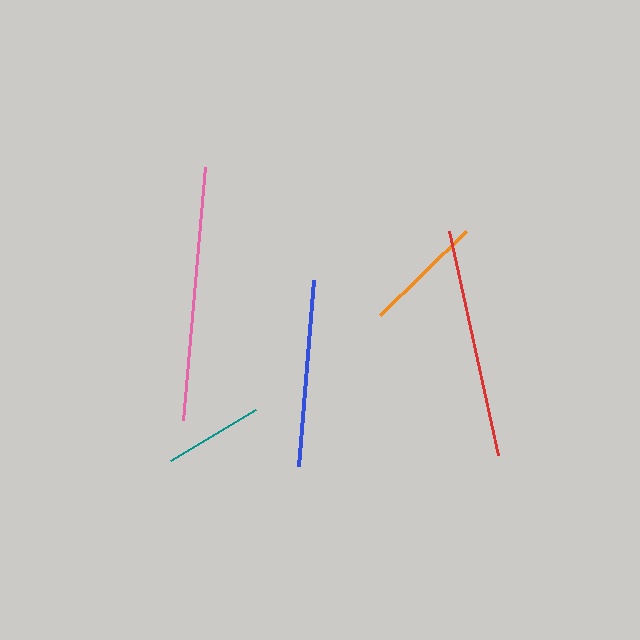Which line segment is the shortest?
The teal line is the shortest at approximately 99 pixels.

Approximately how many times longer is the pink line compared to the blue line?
The pink line is approximately 1.4 times the length of the blue line.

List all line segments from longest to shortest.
From longest to shortest: pink, red, blue, orange, teal.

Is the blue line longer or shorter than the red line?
The red line is longer than the blue line.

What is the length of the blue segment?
The blue segment is approximately 187 pixels long.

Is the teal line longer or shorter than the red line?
The red line is longer than the teal line.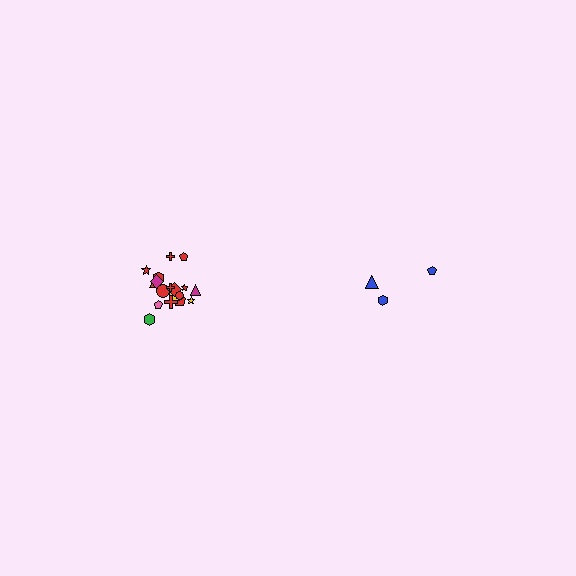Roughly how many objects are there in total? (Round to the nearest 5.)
Roughly 20 objects in total.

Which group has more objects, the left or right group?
The left group.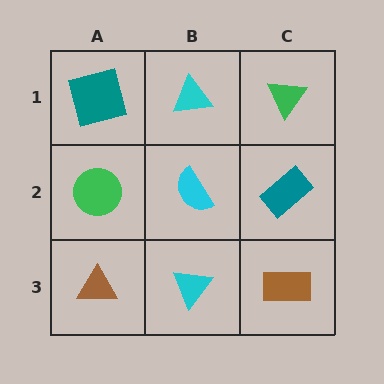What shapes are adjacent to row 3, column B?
A cyan semicircle (row 2, column B), a brown triangle (row 3, column A), a brown rectangle (row 3, column C).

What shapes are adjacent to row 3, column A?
A green circle (row 2, column A), a cyan triangle (row 3, column B).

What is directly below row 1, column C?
A teal rectangle.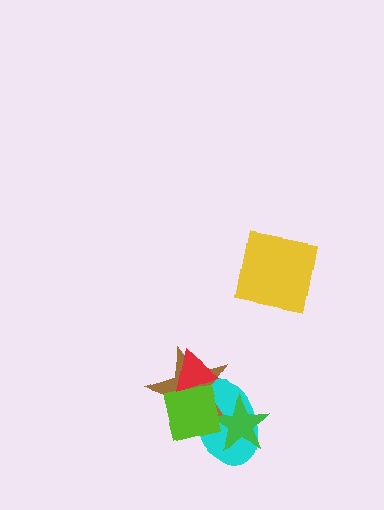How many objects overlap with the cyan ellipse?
4 objects overlap with the cyan ellipse.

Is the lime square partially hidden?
No, no other shape covers it.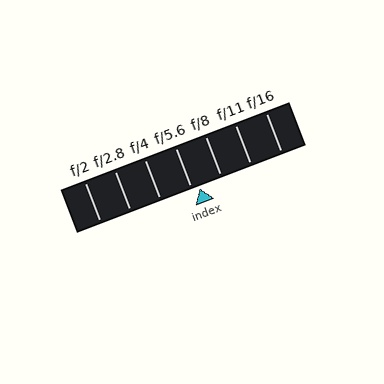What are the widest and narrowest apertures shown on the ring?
The widest aperture shown is f/2 and the narrowest is f/16.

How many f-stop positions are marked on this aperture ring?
There are 7 f-stop positions marked.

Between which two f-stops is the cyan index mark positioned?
The index mark is between f/5.6 and f/8.